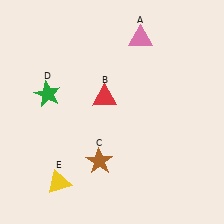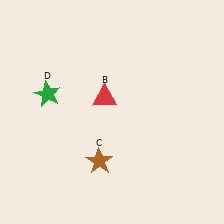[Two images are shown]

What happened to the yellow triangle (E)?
The yellow triangle (E) was removed in Image 2. It was in the bottom-left area of Image 1.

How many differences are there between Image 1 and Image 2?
There are 2 differences between the two images.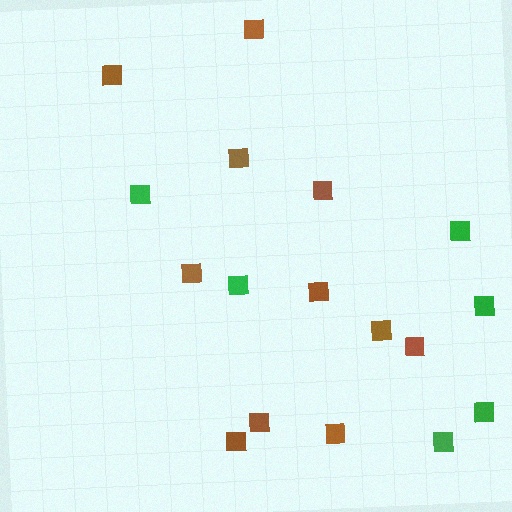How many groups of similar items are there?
There are 2 groups: one group of green squares (6) and one group of brown squares (11).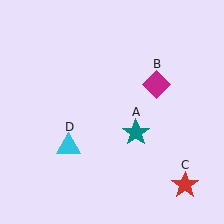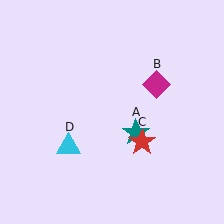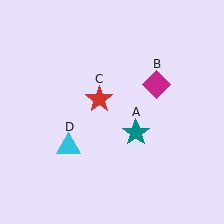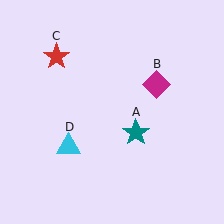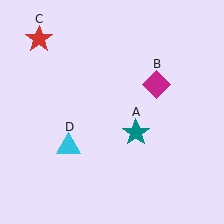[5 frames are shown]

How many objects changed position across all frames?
1 object changed position: red star (object C).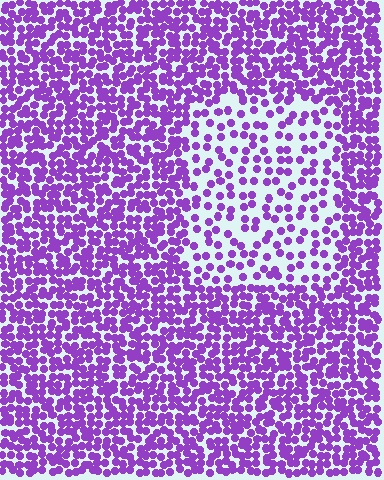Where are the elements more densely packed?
The elements are more densely packed outside the rectangle boundary.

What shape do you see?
I see a rectangle.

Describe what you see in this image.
The image contains small purple elements arranged at two different densities. A rectangle-shaped region is visible where the elements are less densely packed than the surrounding area.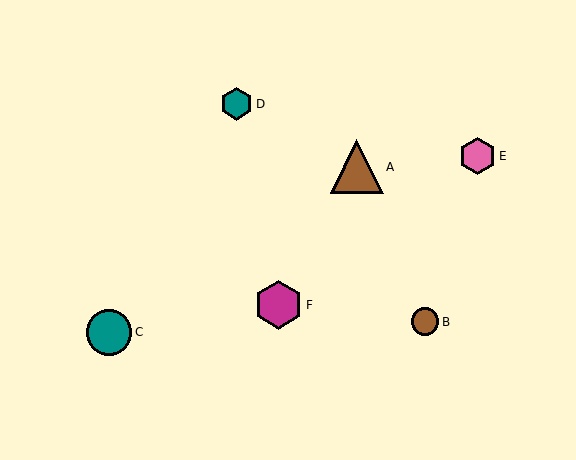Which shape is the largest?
The brown triangle (labeled A) is the largest.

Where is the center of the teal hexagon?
The center of the teal hexagon is at (236, 104).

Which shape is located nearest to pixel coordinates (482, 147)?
The pink hexagon (labeled E) at (477, 156) is nearest to that location.